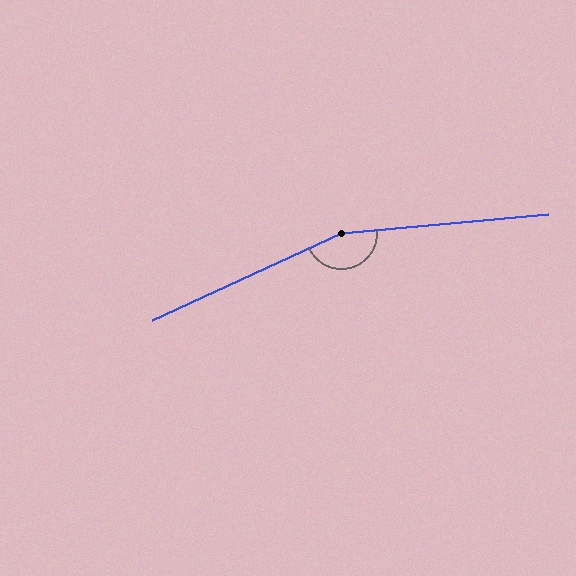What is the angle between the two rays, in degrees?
Approximately 160 degrees.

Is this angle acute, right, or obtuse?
It is obtuse.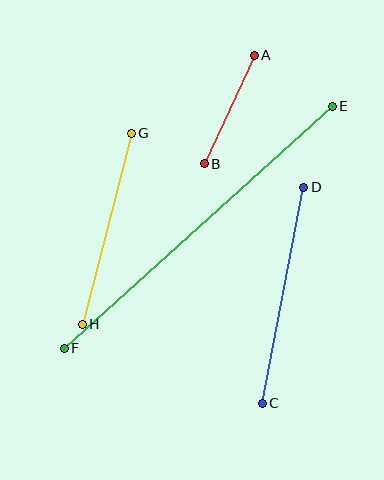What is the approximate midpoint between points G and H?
The midpoint is at approximately (107, 229) pixels.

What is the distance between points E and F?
The distance is approximately 361 pixels.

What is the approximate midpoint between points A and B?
The midpoint is at approximately (229, 109) pixels.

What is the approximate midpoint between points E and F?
The midpoint is at approximately (198, 227) pixels.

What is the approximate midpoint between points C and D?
The midpoint is at approximately (283, 295) pixels.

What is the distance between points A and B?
The distance is approximately 119 pixels.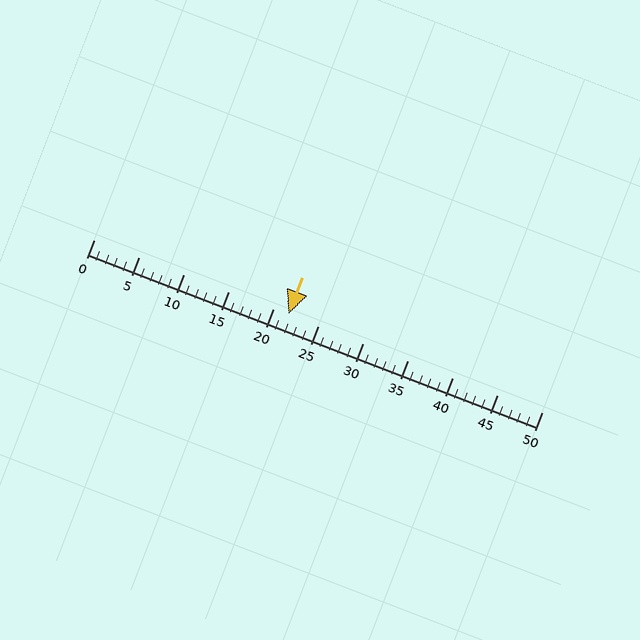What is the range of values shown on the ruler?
The ruler shows values from 0 to 50.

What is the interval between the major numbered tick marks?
The major tick marks are spaced 5 units apart.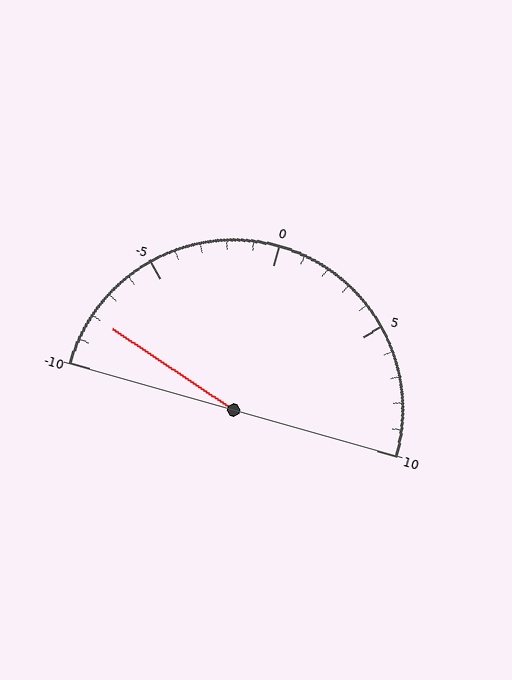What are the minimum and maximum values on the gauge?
The gauge ranges from -10 to 10.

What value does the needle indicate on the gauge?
The needle indicates approximately -8.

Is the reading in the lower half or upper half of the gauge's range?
The reading is in the lower half of the range (-10 to 10).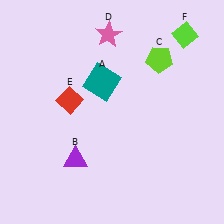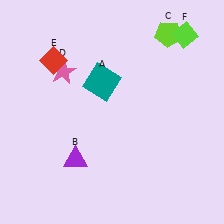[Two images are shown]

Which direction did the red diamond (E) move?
The red diamond (E) moved up.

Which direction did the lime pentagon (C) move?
The lime pentagon (C) moved up.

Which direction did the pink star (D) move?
The pink star (D) moved left.